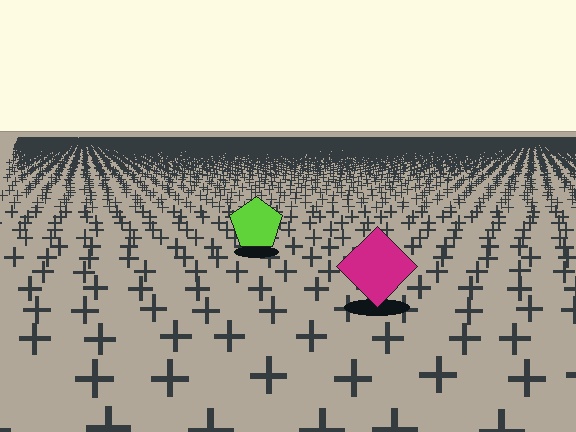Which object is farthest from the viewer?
The lime pentagon is farthest from the viewer. It appears smaller and the ground texture around it is denser.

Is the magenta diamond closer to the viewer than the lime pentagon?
Yes. The magenta diamond is closer — you can tell from the texture gradient: the ground texture is coarser near it.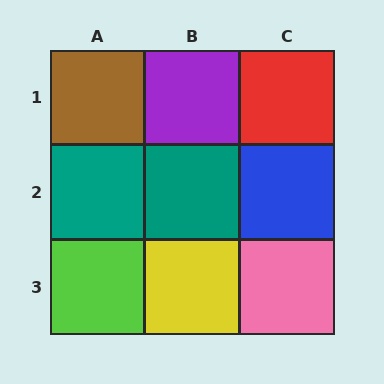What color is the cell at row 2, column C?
Blue.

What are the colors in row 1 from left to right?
Brown, purple, red.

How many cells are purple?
1 cell is purple.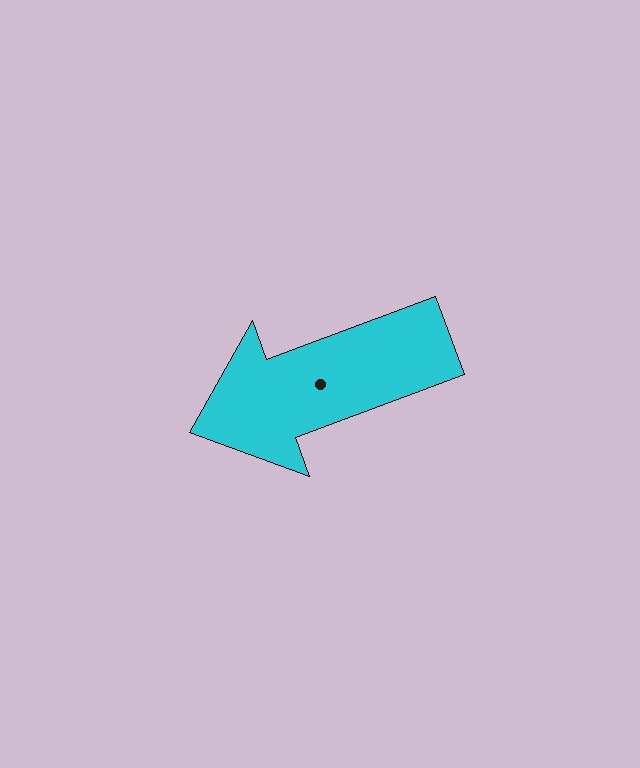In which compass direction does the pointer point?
West.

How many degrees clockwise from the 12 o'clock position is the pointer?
Approximately 250 degrees.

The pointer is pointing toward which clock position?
Roughly 8 o'clock.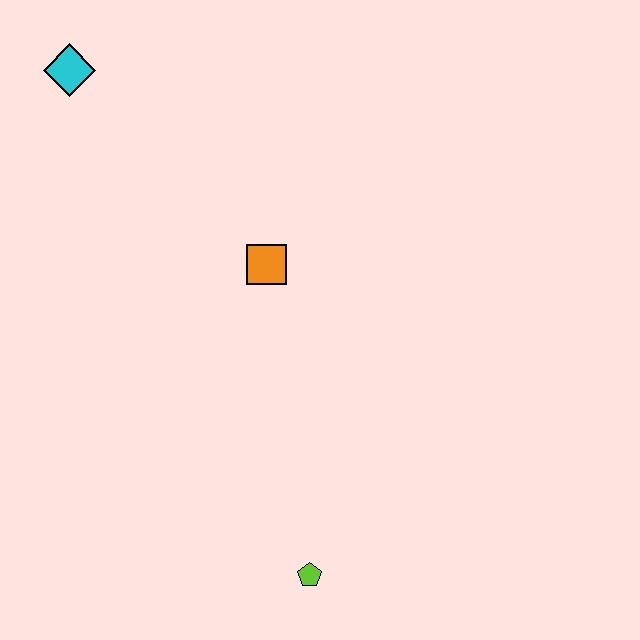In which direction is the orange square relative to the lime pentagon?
The orange square is above the lime pentagon.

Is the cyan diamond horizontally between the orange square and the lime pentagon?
No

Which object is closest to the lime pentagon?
The orange square is closest to the lime pentagon.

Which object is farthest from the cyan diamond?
The lime pentagon is farthest from the cyan diamond.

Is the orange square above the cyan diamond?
No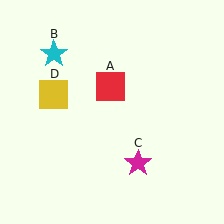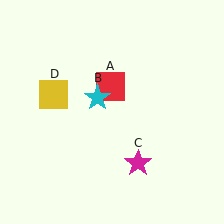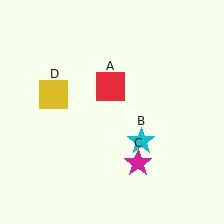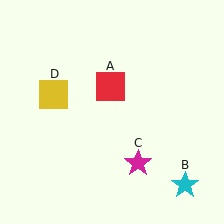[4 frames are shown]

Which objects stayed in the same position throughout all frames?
Red square (object A) and magenta star (object C) and yellow square (object D) remained stationary.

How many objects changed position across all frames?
1 object changed position: cyan star (object B).